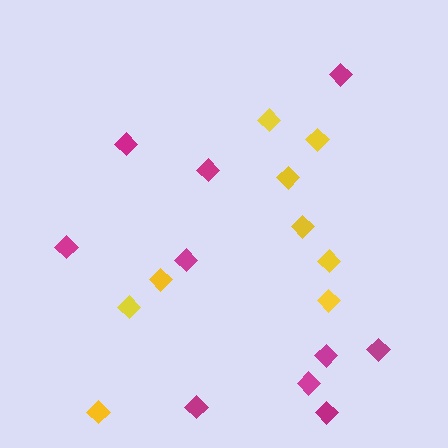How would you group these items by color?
There are 2 groups: one group of yellow diamonds (9) and one group of magenta diamonds (10).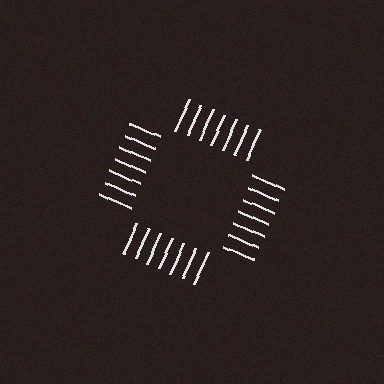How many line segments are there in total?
28 — 7 along each of the 4 edges.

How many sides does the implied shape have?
4 sides — the line-ends trace a square.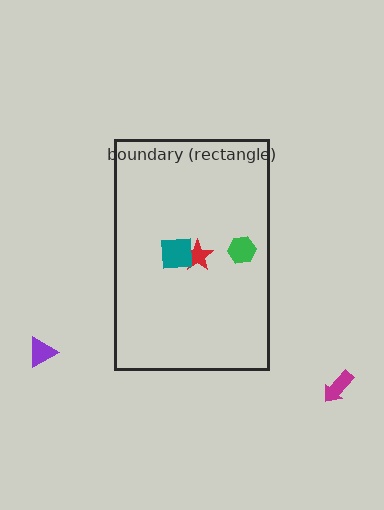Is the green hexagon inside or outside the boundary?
Inside.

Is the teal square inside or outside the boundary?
Inside.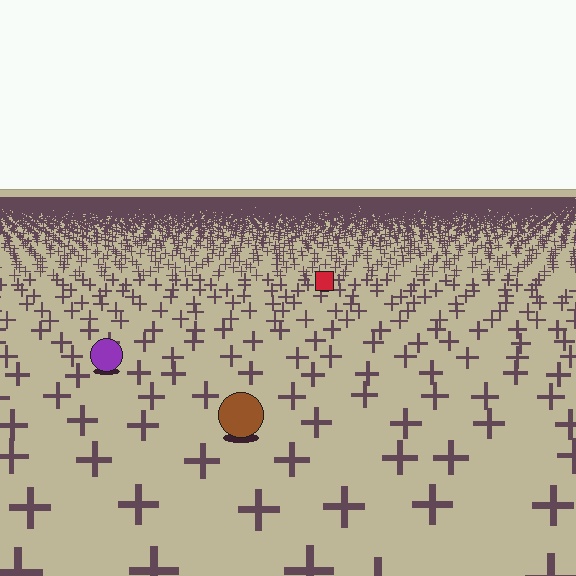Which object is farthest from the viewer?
The red square is farthest from the viewer. It appears smaller and the ground texture around it is denser.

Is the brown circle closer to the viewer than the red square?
Yes. The brown circle is closer — you can tell from the texture gradient: the ground texture is coarser near it.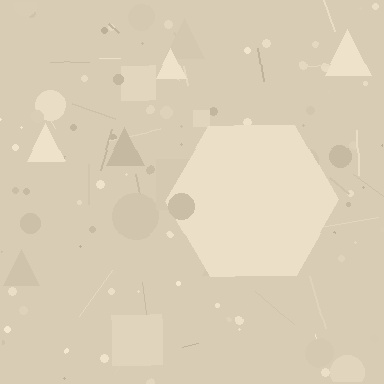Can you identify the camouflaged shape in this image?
The camouflaged shape is a hexagon.